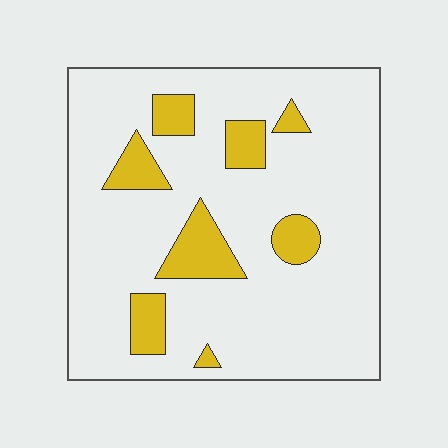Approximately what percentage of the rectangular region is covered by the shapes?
Approximately 15%.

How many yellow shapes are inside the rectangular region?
8.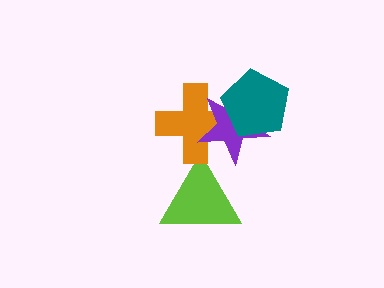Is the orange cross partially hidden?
Yes, it is partially covered by another shape.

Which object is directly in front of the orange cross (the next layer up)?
The purple star is directly in front of the orange cross.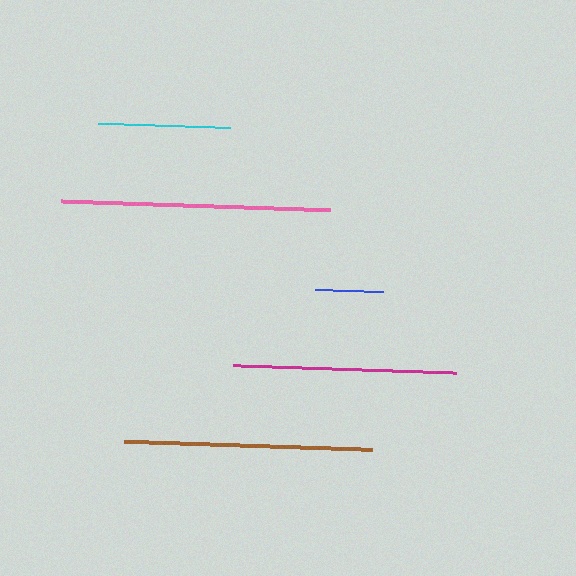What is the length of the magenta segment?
The magenta segment is approximately 223 pixels long.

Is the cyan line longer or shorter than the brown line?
The brown line is longer than the cyan line.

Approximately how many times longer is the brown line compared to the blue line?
The brown line is approximately 3.7 times the length of the blue line.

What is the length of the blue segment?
The blue segment is approximately 68 pixels long.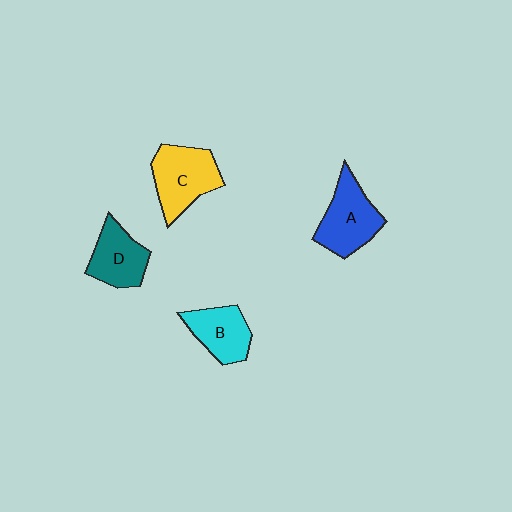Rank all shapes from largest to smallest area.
From largest to smallest: C (yellow), A (blue), D (teal), B (cyan).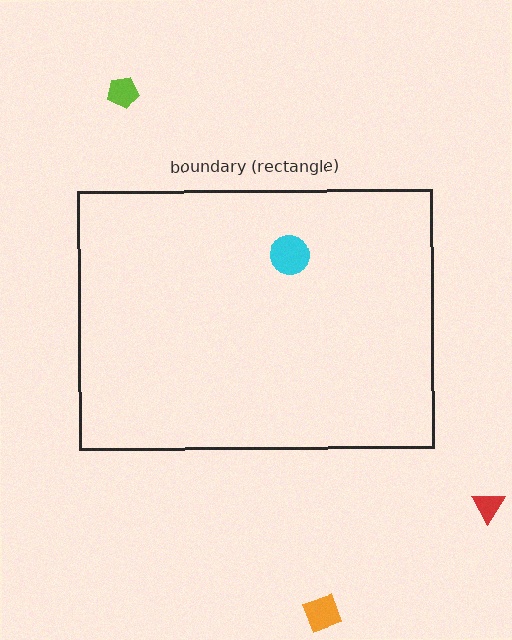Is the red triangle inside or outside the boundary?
Outside.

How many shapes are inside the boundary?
1 inside, 3 outside.